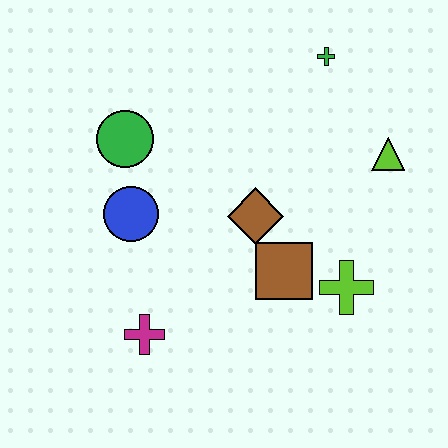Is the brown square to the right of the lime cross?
No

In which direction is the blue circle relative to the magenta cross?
The blue circle is above the magenta cross.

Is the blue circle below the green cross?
Yes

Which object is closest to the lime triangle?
The green cross is closest to the lime triangle.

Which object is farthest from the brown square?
The green cross is farthest from the brown square.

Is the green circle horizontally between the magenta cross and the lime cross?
No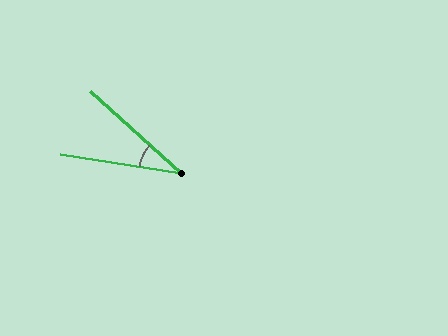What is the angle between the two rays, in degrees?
Approximately 33 degrees.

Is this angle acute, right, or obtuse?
It is acute.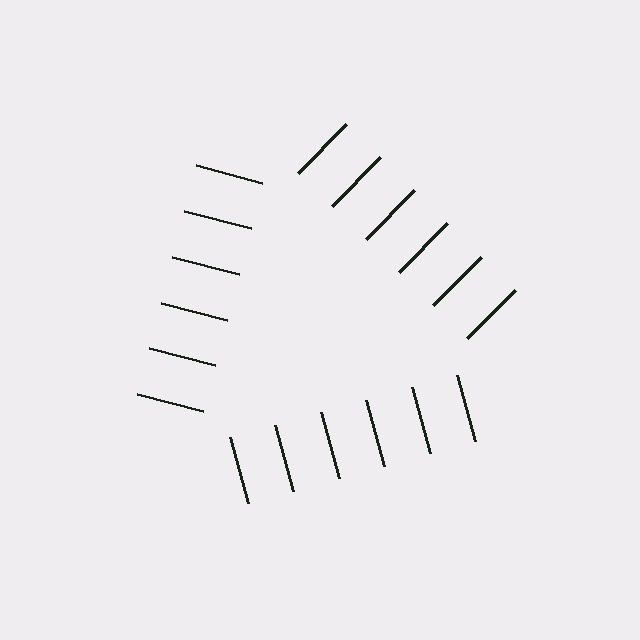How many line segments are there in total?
18 — 6 along each of the 3 edges.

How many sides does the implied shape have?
3 sides — the line-ends trace a triangle.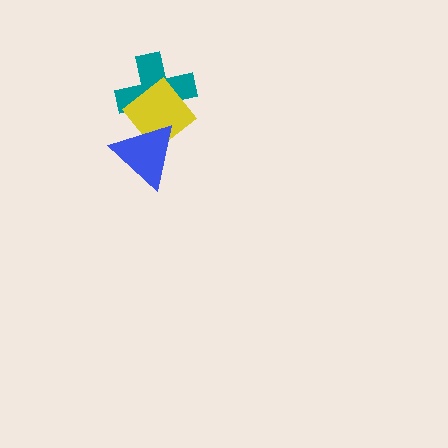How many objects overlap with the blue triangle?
2 objects overlap with the blue triangle.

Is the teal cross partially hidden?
Yes, it is partially covered by another shape.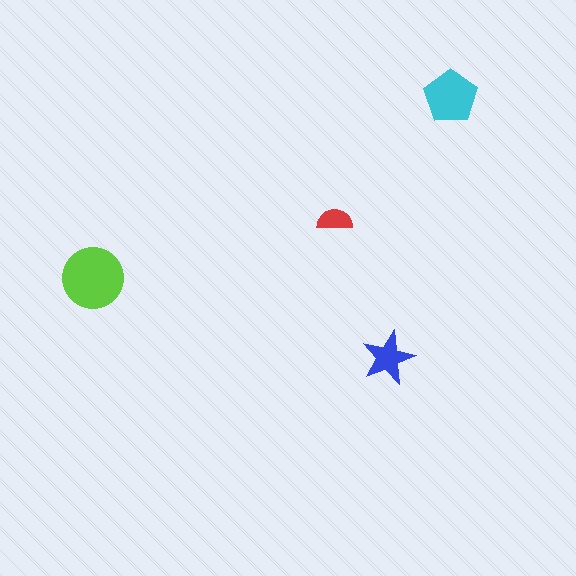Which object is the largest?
The lime circle.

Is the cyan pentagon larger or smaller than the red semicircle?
Larger.